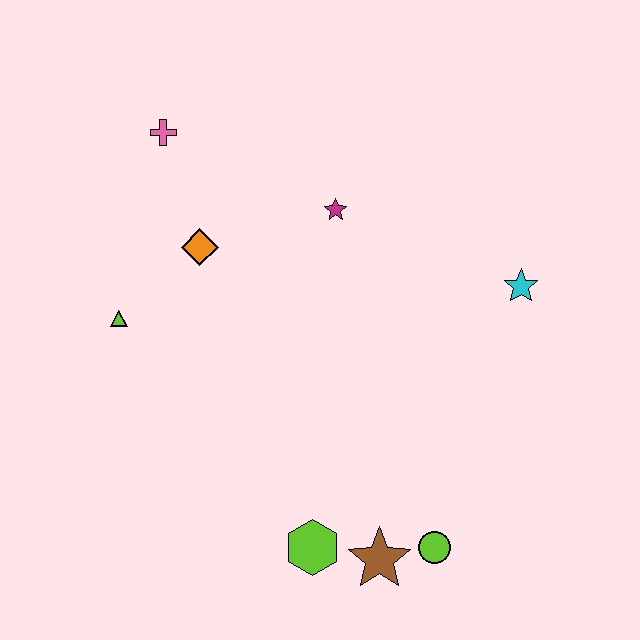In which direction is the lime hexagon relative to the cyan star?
The lime hexagon is below the cyan star.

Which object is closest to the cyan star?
The magenta star is closest to the cyan star.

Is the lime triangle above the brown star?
Yes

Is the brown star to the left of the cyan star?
Yes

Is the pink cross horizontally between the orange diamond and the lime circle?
No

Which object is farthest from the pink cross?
The lime circle is farthest from the pink cross.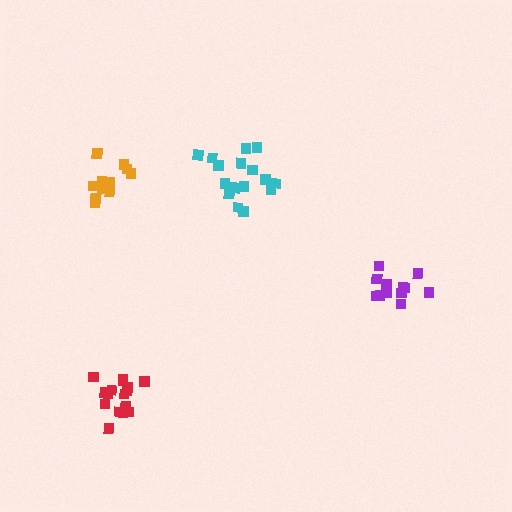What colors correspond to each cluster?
The clusters are colored: orange, cyan, purple, red.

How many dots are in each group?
Group 1: 12 dots, Group 2: 16 dots, Group 3: 12 dots, Group 4: 17 dots (57 total).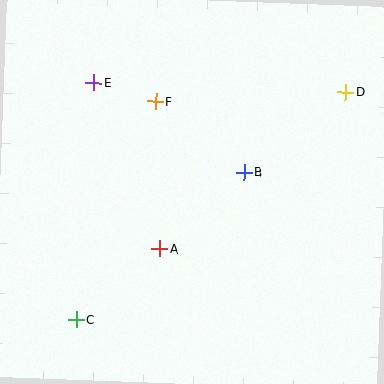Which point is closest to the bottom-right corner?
Point B is closest to the bottom-right corner.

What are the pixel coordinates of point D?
Point D is at (346, 92).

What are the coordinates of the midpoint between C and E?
The midpoint between C and E is at (85, 201).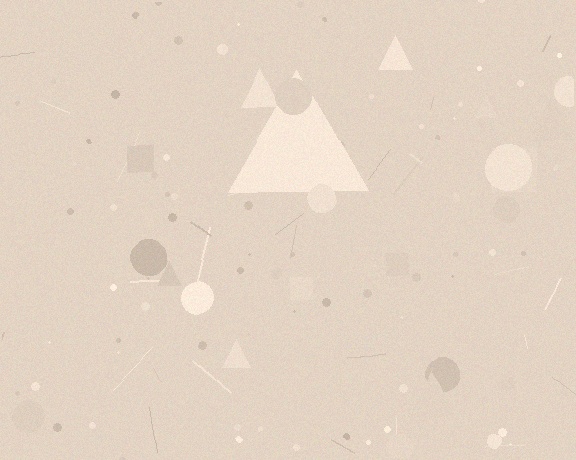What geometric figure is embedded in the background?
A triangle is embedded in the background.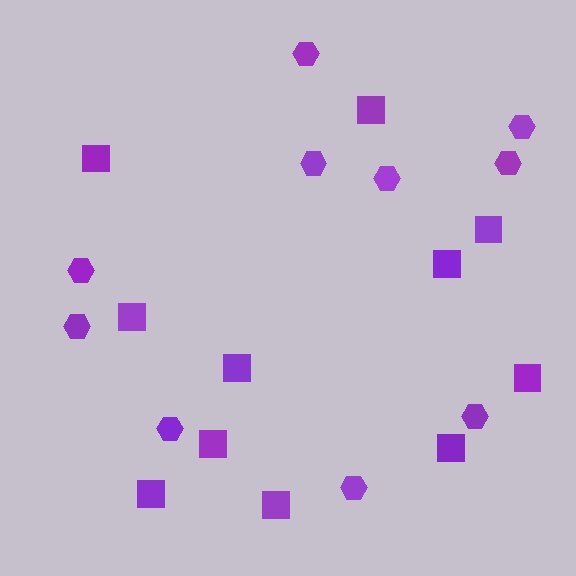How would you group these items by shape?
There are 2 groups: one group of hexagons (10) and one group of squares (11).